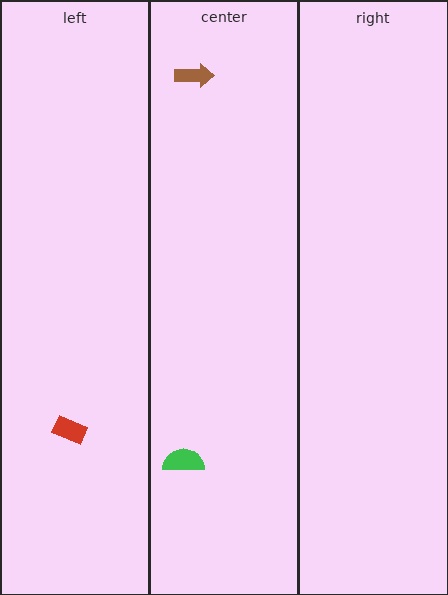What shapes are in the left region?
The red rectangle.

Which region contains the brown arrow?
The center region.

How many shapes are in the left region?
1.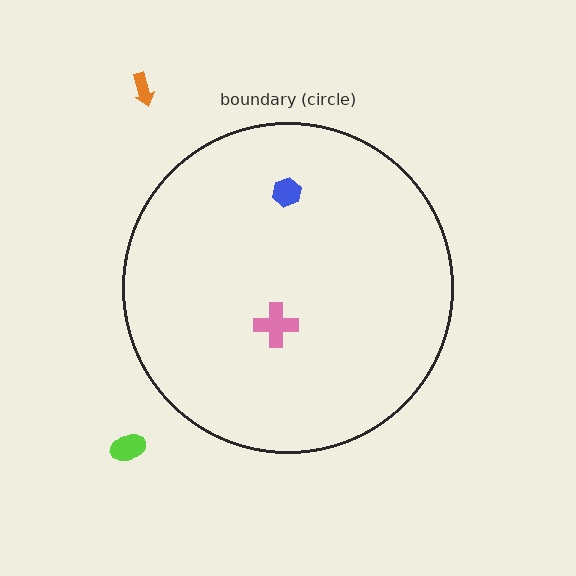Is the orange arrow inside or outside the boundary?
Outside.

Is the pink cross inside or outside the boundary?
Inside.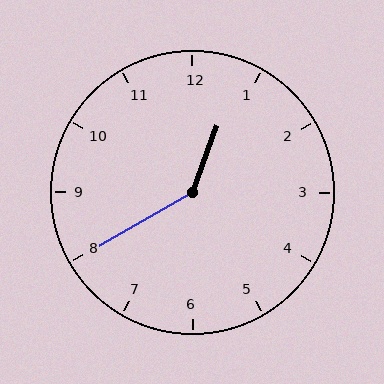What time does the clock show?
12:40.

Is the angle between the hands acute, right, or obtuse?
It is obtuse.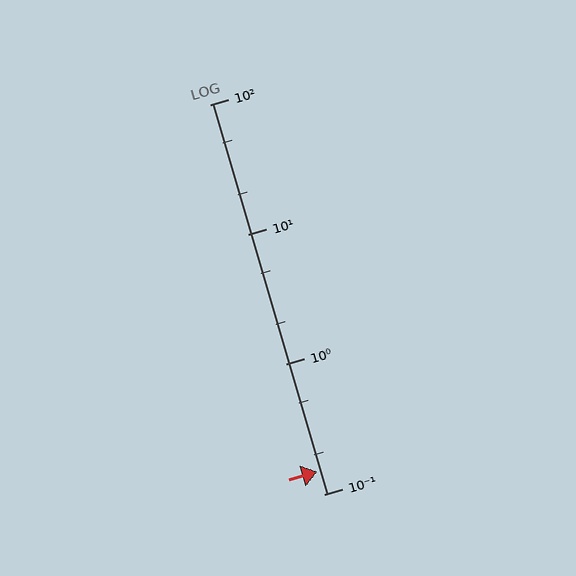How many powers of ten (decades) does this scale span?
The scale spans 3 decades, from 0.1 to 100.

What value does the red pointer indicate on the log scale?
The pointer indicates approximately 0.15.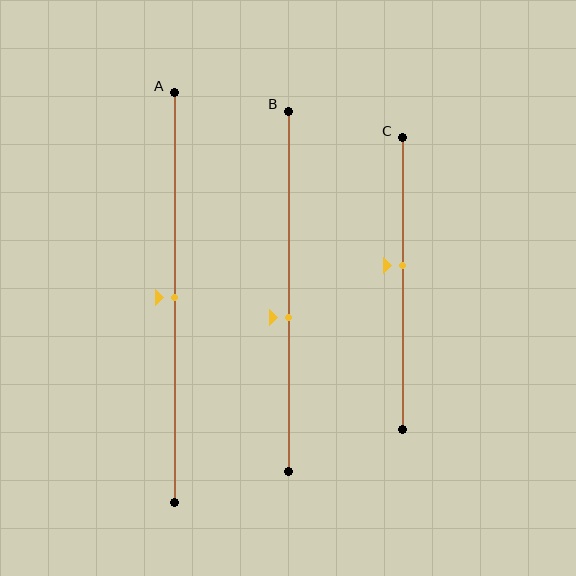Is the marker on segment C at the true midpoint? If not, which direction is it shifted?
No, the marker on segment C is shifted upward by about 6% of the segment length.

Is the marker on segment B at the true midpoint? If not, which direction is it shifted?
No, the marker on segment B is shifted downward by about 7% of the segment length.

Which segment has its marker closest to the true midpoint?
Segment A has its marker closest to the true midpoint.